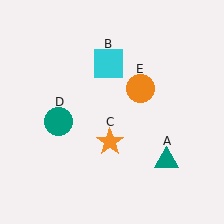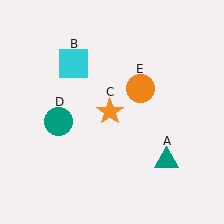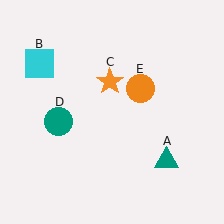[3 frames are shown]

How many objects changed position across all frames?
2 objects changed position: cyan square (object B), orange star (object C).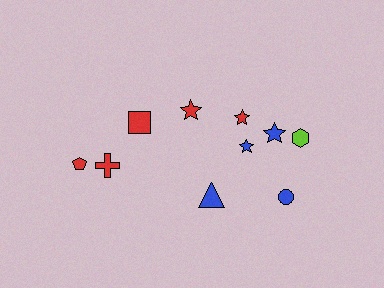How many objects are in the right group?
There are 6 objects.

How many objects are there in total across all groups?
There are 10 objects.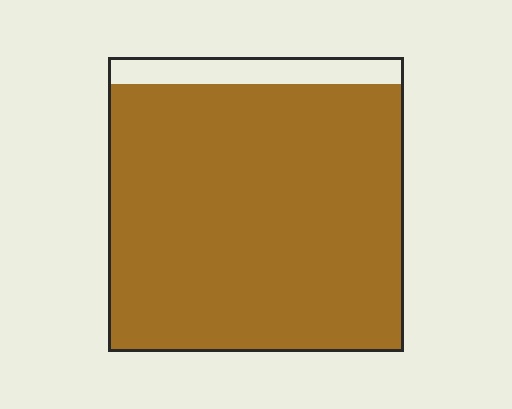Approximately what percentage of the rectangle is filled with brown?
Approximately 90%.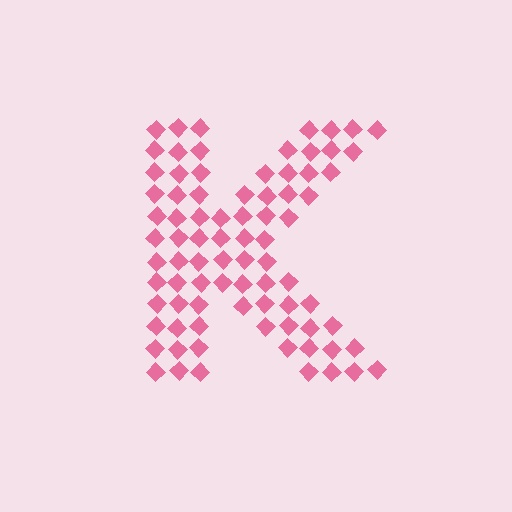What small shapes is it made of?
It is made of small diamonds.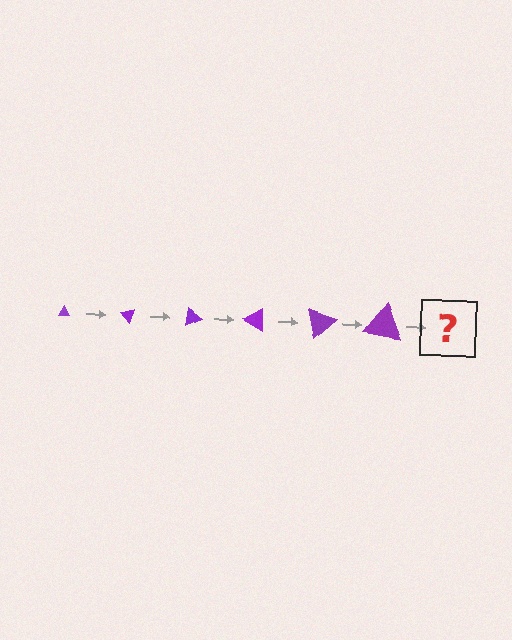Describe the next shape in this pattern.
It should be a triangle, larger than the previous one and rotated 300 degrees from the start.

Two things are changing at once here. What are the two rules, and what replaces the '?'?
The two rules are that the triangle grows larger each step and it rotates 50 degrees each step. The '?' should be a triangle, larger than the previous one and rotated 300 degrees from the start.